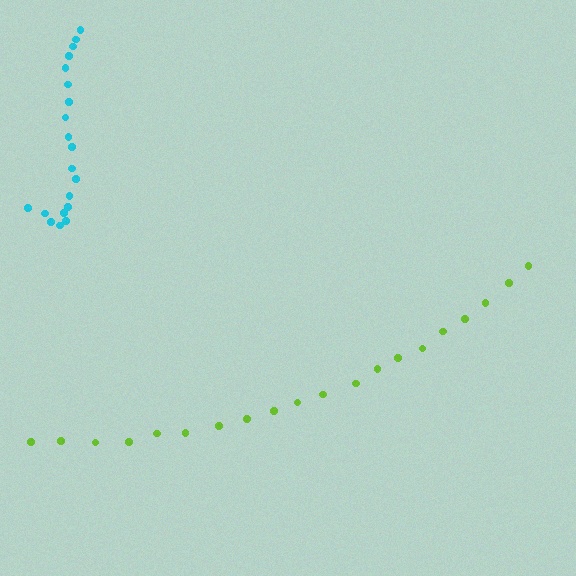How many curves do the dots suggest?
There are 2 distinct paths.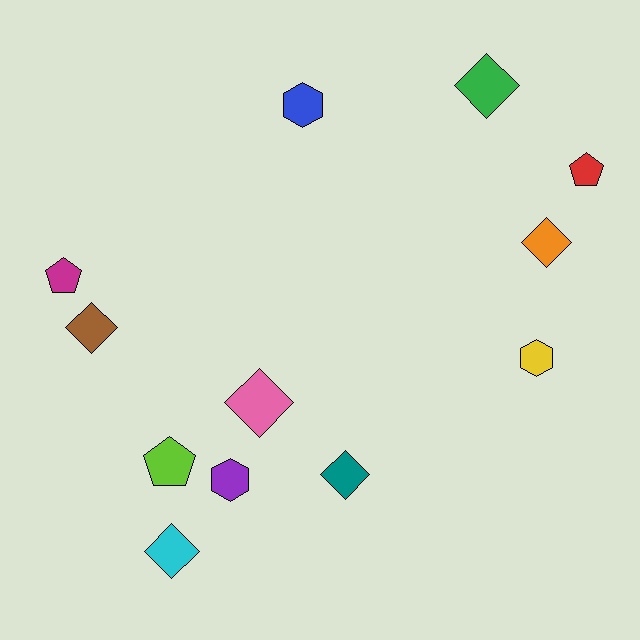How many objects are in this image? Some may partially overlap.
There are 12 objects.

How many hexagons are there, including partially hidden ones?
There are 3 hexagons.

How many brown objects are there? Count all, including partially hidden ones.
There is 1 brown object.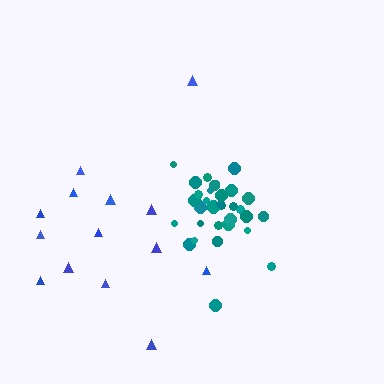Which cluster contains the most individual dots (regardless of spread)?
Teal (34).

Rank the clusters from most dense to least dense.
teal, blue.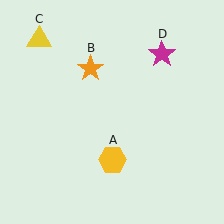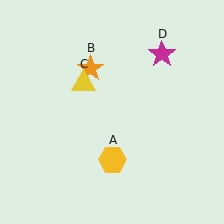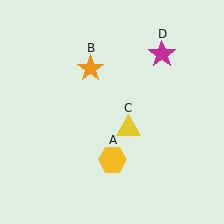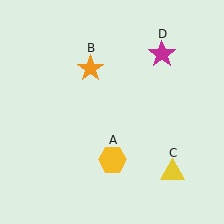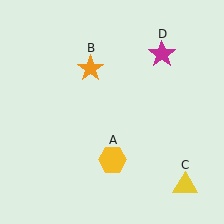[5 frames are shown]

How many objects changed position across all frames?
1 object changed position: yellow triangle (object C).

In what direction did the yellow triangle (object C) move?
The yellow triangle (object C) moved down and to the right.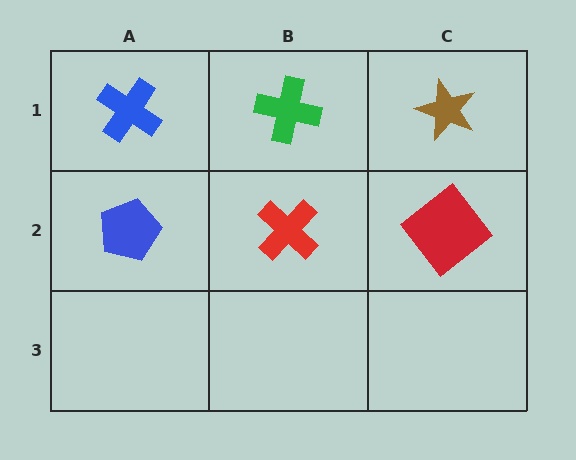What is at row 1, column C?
A brown star.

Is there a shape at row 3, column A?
No, that cell is empty.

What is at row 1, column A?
A blue cross.